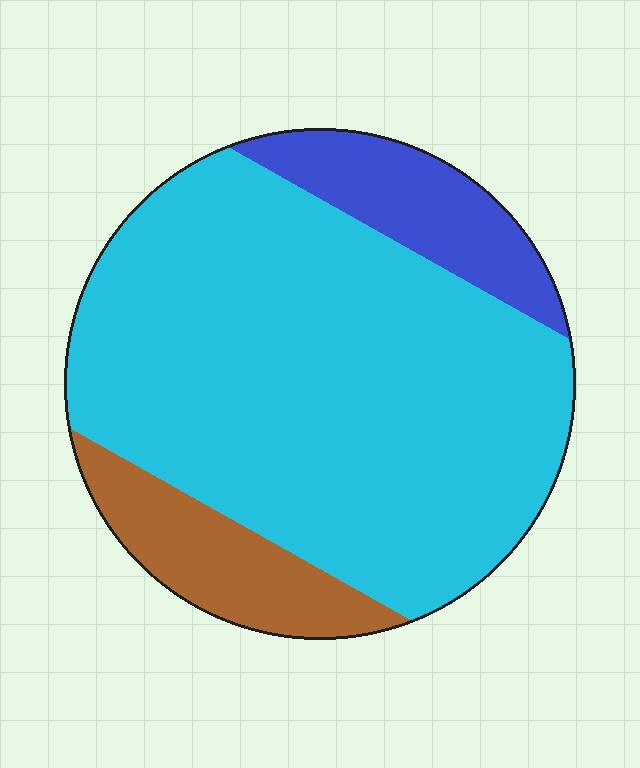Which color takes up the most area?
Cyan, at roughly 75%.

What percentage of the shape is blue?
Blue takes up about one eighth (1/8) of the shape.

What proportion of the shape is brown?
Brown takes up about one eighth (1/8) of the shape.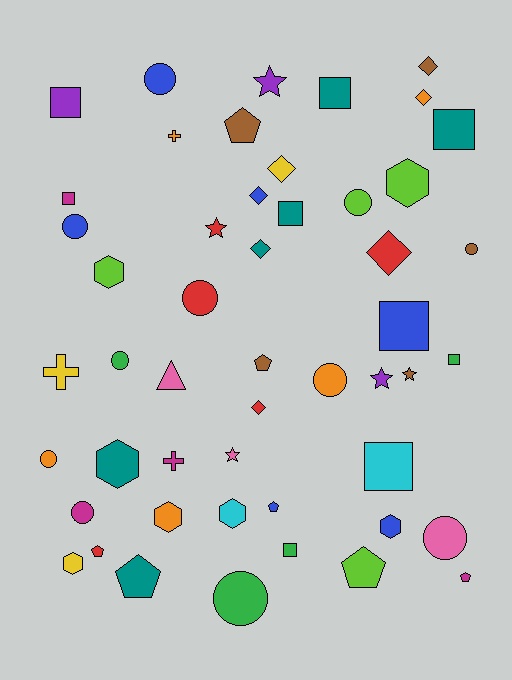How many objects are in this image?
There are 50 objects.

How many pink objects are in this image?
There are 3 pink objects.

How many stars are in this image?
There are 5 stars.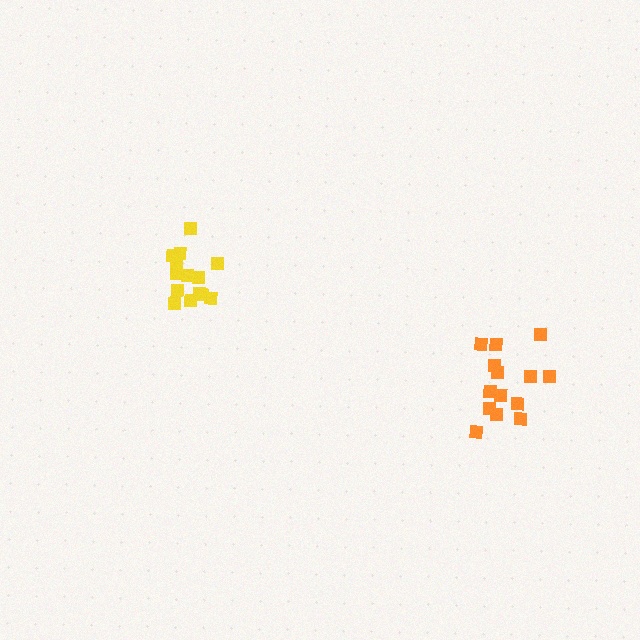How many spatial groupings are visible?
There are 2 spatial groupings.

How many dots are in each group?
Group 1: 14 dots, Group 2: 14 dots (28 total).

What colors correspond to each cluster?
The clusters are colored: yellow, orange.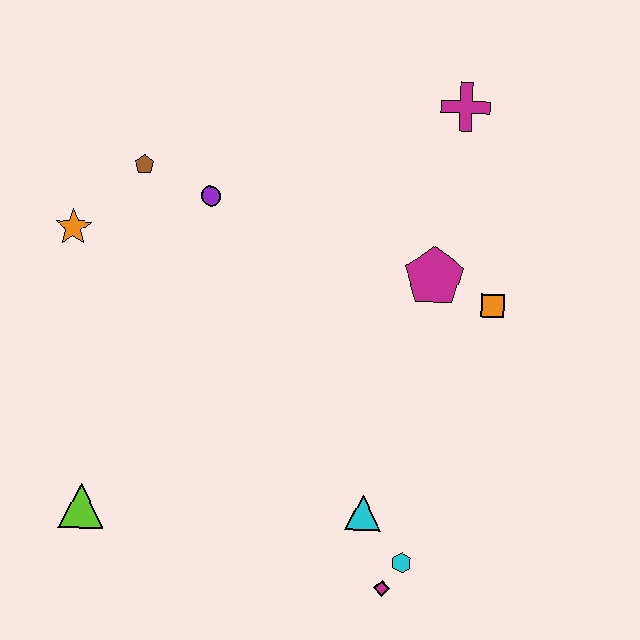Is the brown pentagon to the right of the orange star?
Yes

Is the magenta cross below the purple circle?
No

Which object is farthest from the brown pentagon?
The magenta diamond is farthest from the brown pentagon.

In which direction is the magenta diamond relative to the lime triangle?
The magenta diamond is to the right of the lime triangle.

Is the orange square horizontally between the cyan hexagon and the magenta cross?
No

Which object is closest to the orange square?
The magenta pentagon is closest to the orange square.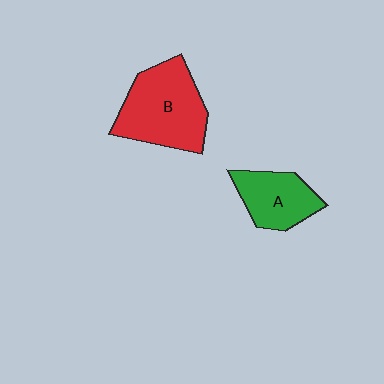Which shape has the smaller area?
Shape A (green).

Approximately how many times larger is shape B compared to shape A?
Approximately 1.6 times.